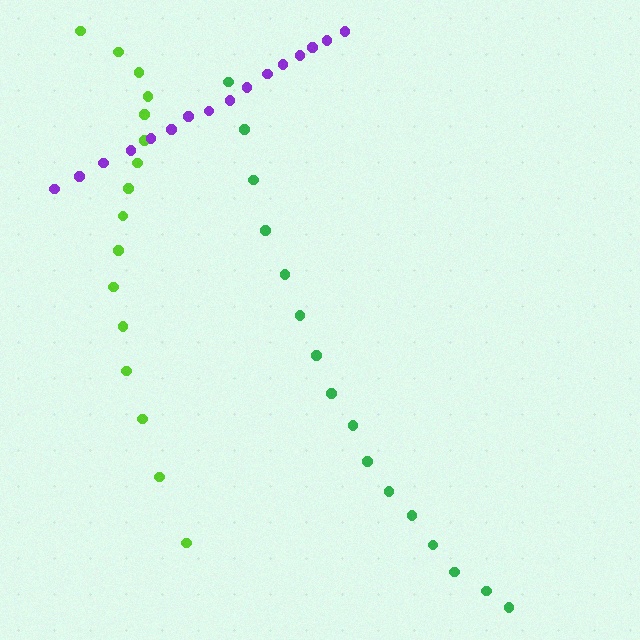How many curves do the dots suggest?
There are 3 distinct paths.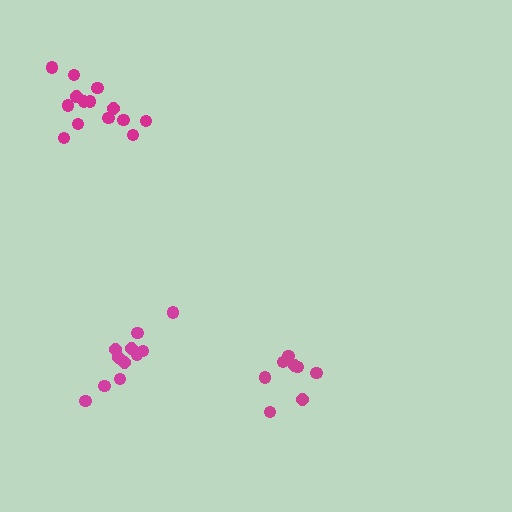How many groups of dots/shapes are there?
There are 3 groups.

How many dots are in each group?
Group 1: 11 dots, Group 2: 14 dots, Group 3: 8 dots (33 total).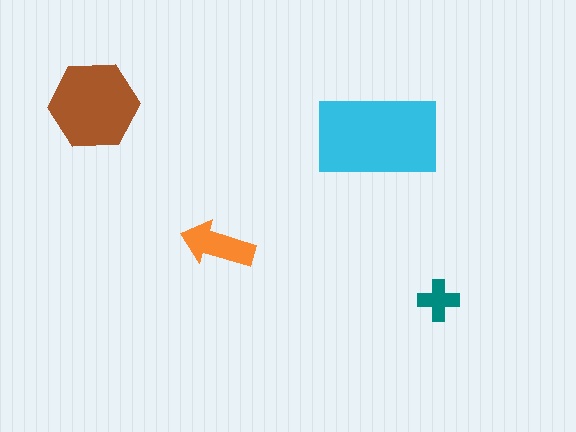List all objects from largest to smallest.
The cyan rectangle, the brown hexagon, the orange arrow, the teal cross.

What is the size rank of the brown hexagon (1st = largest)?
2nd.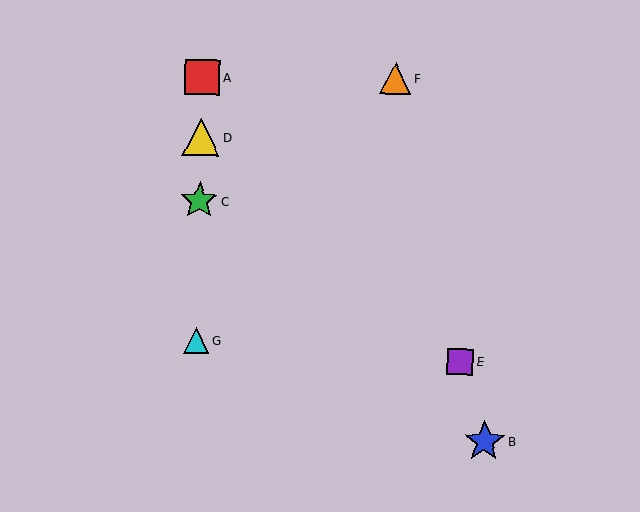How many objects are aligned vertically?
4 objects (A, C, D, G) are aligned vertically.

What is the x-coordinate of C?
Object C is at x≈199.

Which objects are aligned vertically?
Objects A, C, D, G are aligned vertically.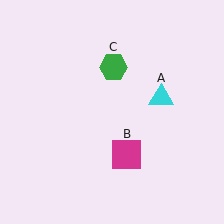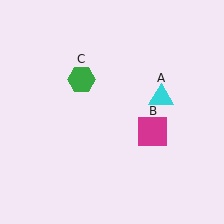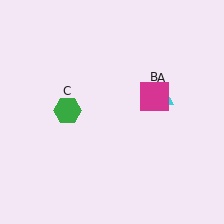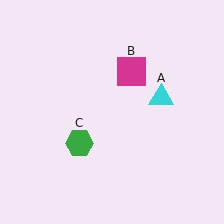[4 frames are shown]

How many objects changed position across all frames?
2 objects changed position: magenta square (object B), green hexagon (object C).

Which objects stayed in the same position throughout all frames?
Cyan triangle (object A) remained stationary.